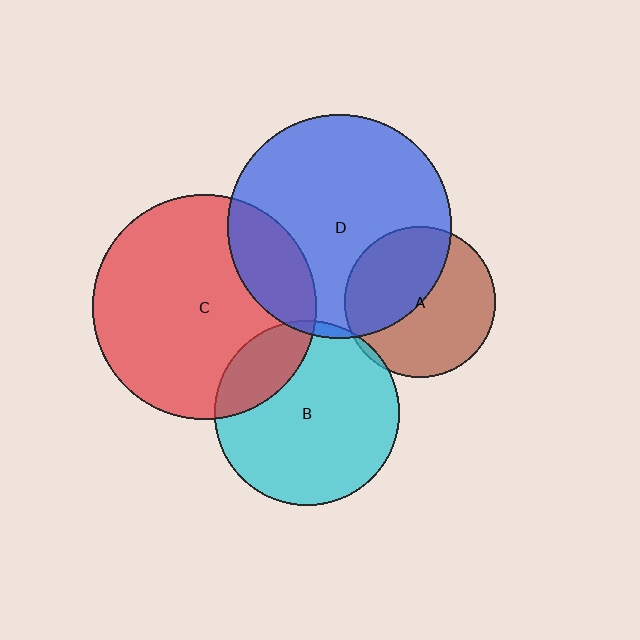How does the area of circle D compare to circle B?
Approximately 1.5 times.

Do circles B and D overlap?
Yes.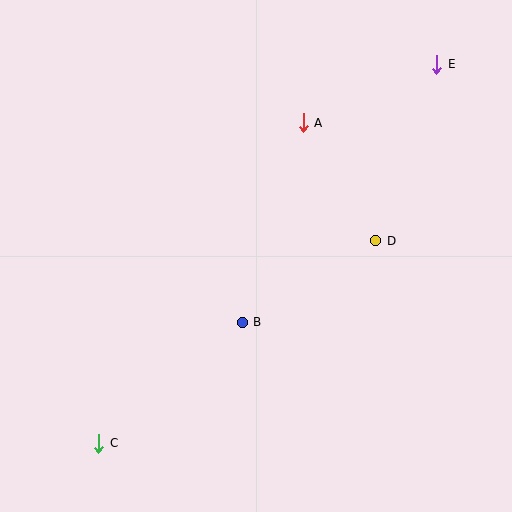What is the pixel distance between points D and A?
The distance between D and A is 139 pixels.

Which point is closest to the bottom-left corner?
Point C is closest to the bottom-left corner.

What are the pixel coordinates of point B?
Point B is at (242, 322).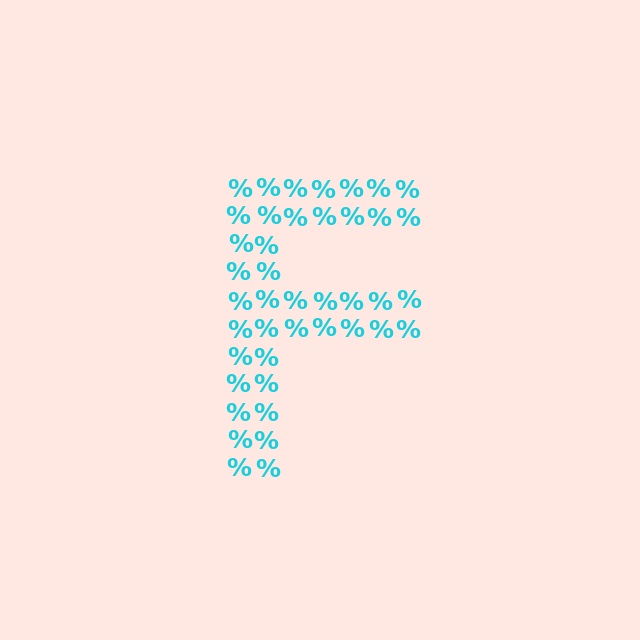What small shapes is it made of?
It is made of small percent signs.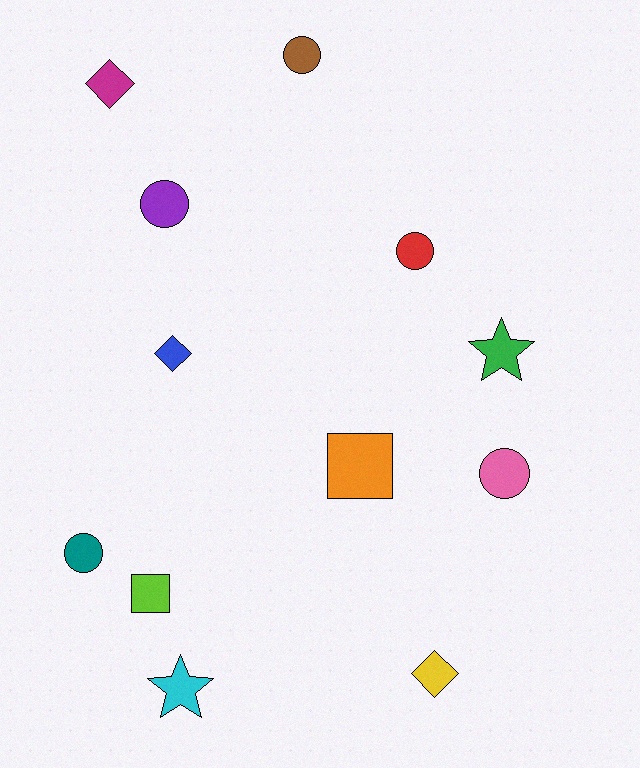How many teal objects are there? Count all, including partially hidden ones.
There is 1 teal object.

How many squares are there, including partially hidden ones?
There are 2 squares.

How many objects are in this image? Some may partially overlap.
There are 12 objects.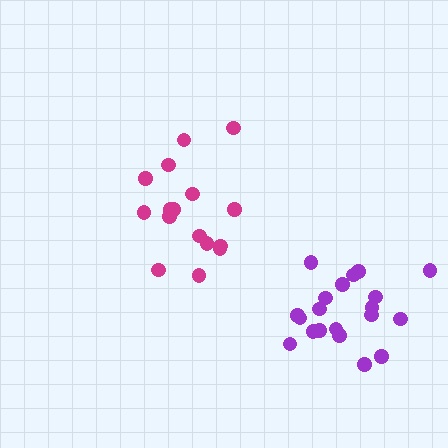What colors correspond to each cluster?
The clusters are colored: purple, magenta.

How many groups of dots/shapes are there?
There are 2 groups.